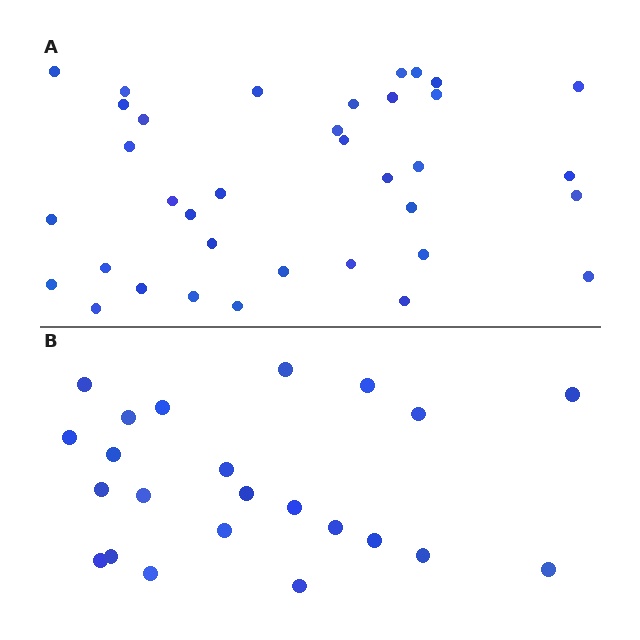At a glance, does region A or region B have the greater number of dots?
Region A (the top region) has more dots.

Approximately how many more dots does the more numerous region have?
Region A has approximately 15 more dots than region B.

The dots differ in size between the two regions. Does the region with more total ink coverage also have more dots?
No. Region B has more total ink coverage because its dots are larger, but region A actually contains more individual dots. Total area can be misleading — the number of items is what matters here.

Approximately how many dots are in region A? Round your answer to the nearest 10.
About 40 dots. (The exact count is 36, which rounds to 40.)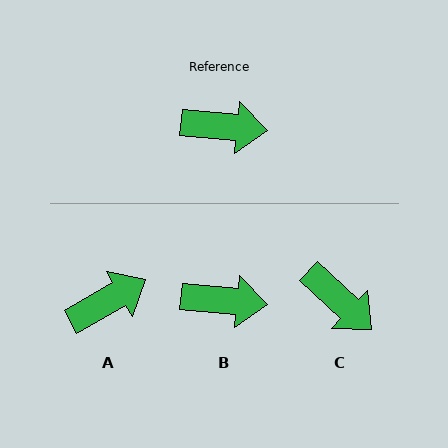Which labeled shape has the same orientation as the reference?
B.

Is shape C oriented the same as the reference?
No, it is off by about 38 degrees.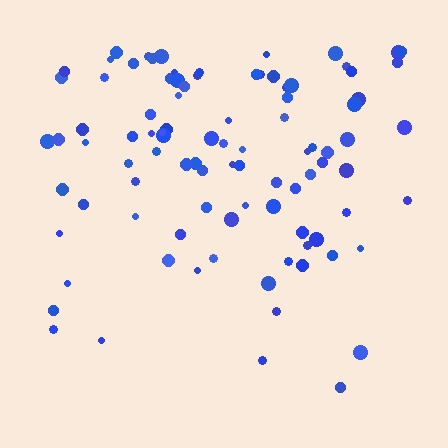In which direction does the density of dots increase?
From bottom to top, with the top side densest.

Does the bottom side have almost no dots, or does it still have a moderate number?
Still a moderate number, just noticeably fewer than the top.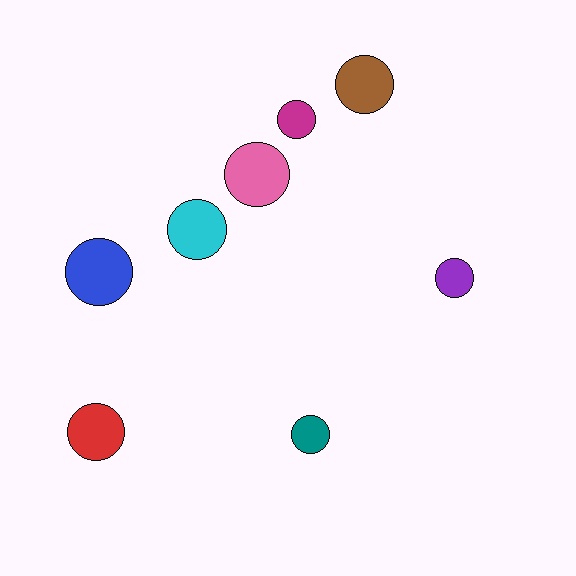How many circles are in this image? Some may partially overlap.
There are 8 circles.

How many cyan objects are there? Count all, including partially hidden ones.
There is 1 cyan object.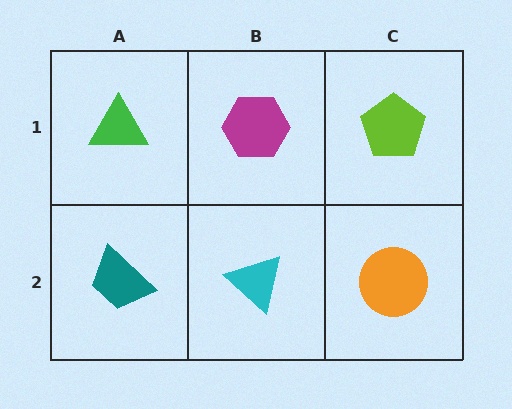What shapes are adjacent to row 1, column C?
An orange circle (row 2, column C), a magenta hexagon (row 1, column B).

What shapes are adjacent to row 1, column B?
A cyan triangle (row 2, column B), a green triangle (row 1, column A), a lime pentagon (row 1, column C).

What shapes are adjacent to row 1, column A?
A teal trapezoid (row 2, column A), a magenta hexagon (row 1, column B).